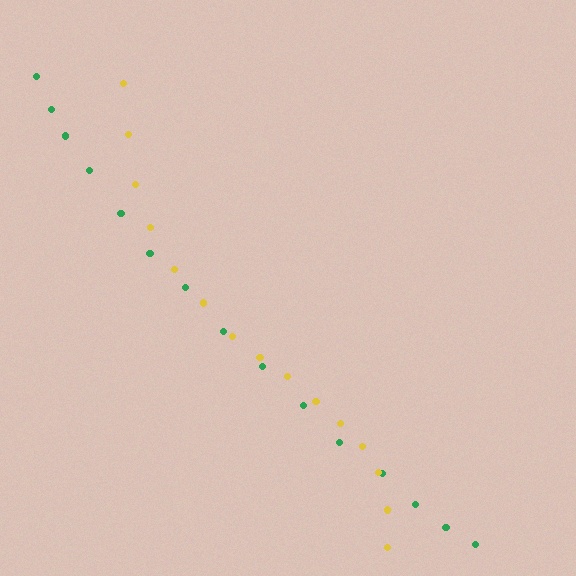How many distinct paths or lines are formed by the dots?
There are 2 distinct paths.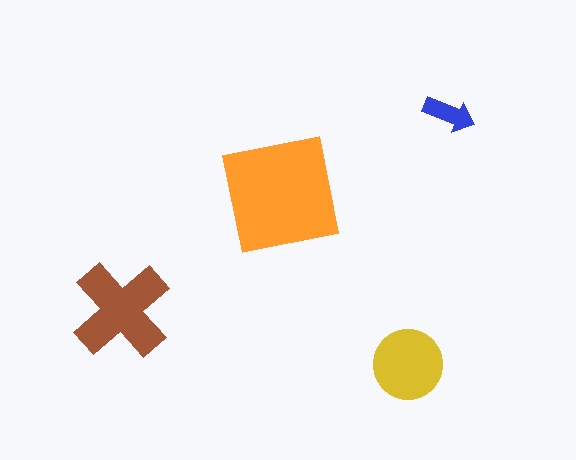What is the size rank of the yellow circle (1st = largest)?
3rd.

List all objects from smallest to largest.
The blue arrow, the yellow circle, the brown cross, the orange square.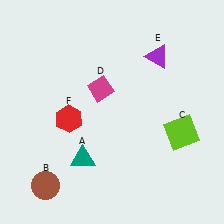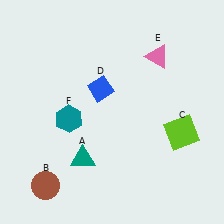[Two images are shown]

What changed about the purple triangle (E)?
In Image 1, E is purple. In Image 2, it changed to pink.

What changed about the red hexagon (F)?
In Image 1, F is red. In Image 2, it changed to teal.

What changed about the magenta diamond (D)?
In Image 1, D is magenta. In Image 2, it changed to blue.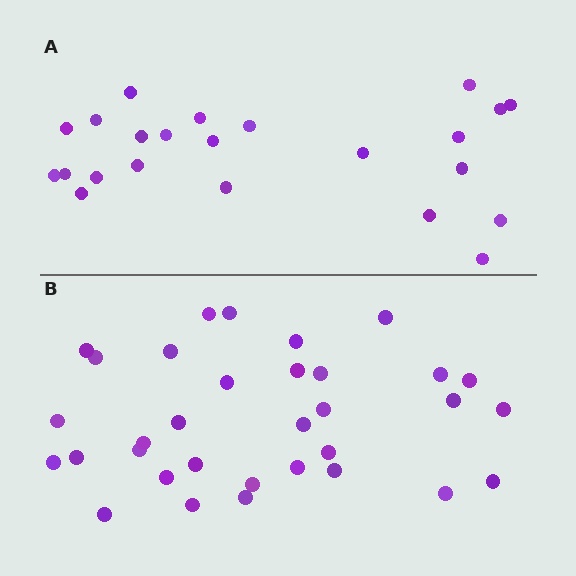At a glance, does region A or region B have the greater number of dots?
Region B (the bottom region) has more dots.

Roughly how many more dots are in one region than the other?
Region B has roughly 10 or so more dots than region A.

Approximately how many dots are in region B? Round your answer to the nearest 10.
About 30 dots. (The exact count is 33, which rounds to 30.)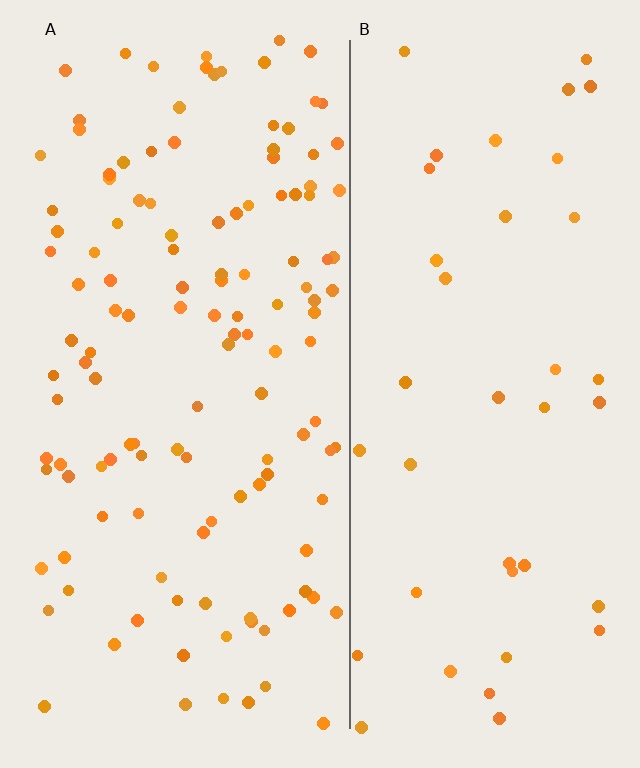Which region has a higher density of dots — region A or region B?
A (the left).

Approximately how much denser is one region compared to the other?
Approximately 3.2× — region A over region B.